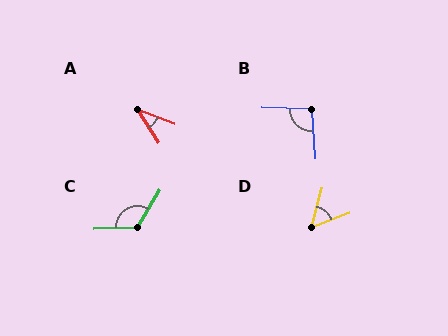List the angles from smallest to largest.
A (37°), D (55°), B (96°), C (122°).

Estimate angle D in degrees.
Approximately 55 degrees.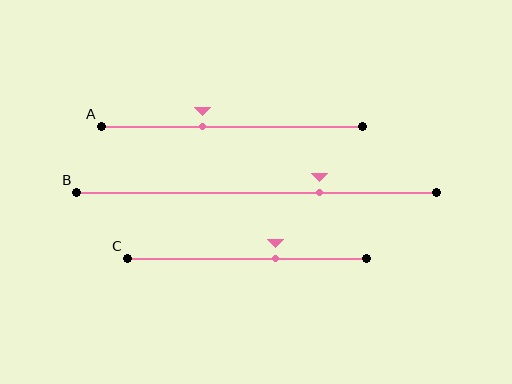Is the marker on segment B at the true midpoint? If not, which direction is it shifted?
No, the marker on segment B is shifted to the right by about 17% of the segment length.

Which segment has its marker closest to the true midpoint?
Segment A has its marker closest to the true midpoint.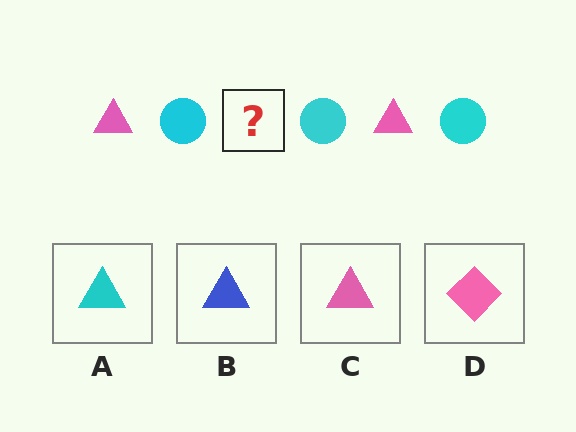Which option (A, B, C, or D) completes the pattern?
C.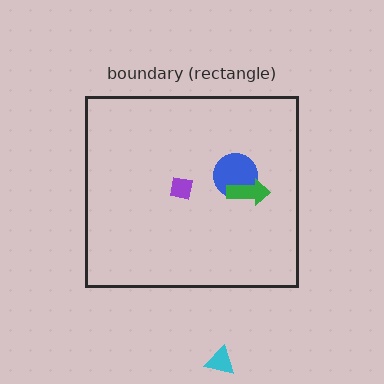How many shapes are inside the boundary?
3 inside, 1 outside.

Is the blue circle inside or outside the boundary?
Inside.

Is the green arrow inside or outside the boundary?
Inside.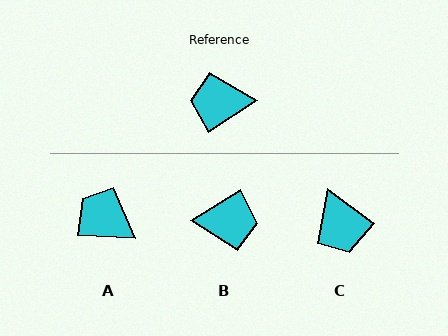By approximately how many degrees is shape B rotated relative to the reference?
Approximately 177 degrees counter-clockwise.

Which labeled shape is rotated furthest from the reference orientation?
B, about 177 degrees away.